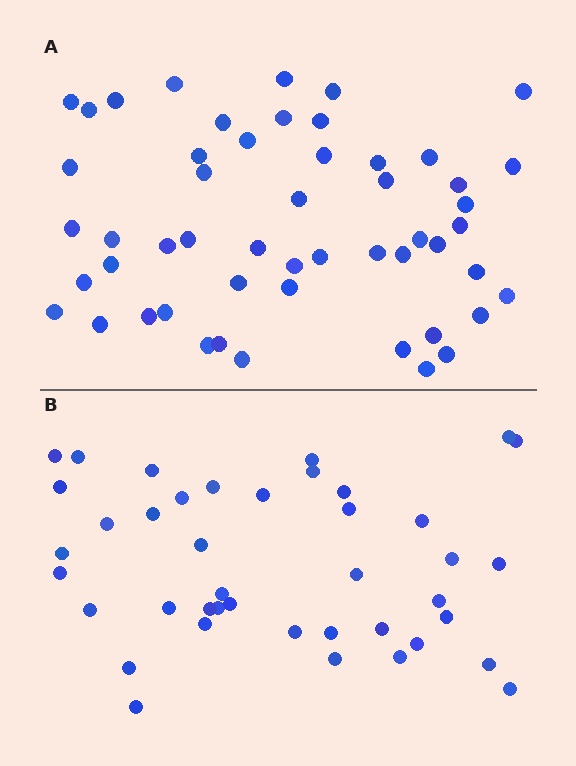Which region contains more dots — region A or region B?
Region A (the top region) has more dots.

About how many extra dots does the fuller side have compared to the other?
Region A has roughly 12 or so more dots than region B.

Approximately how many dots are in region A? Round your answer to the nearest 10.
About 50 dots. (The exact count is 52, which rounds to 50.)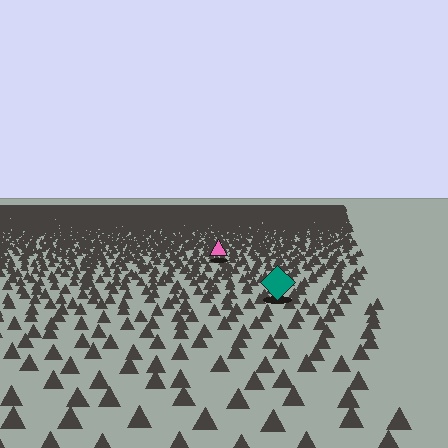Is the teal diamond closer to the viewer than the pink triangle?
Yes. The teal diamond is closer — you can tell from the texture gradient: the ground texture is coarser near it.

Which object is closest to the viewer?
The teal diamond is closest. The texture marks near it are larger and more spread out.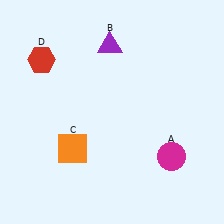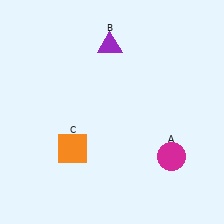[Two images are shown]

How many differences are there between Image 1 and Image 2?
There is 1 difference between the two images.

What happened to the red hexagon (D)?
The red hexagon (D) was removed in Image 2. It was in the top-left area of Image 1.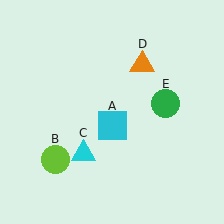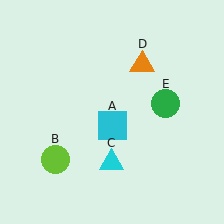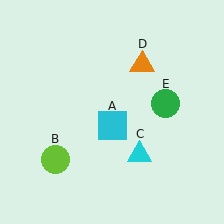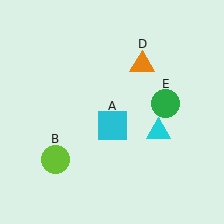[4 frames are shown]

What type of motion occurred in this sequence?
The cyan triangle (object C) rotated counterclockwise around the center of the scene.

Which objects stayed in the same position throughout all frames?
Cyan square (object A) and lime circle (object B) and orange triangle (object D) and green circle (object E) remained stationary.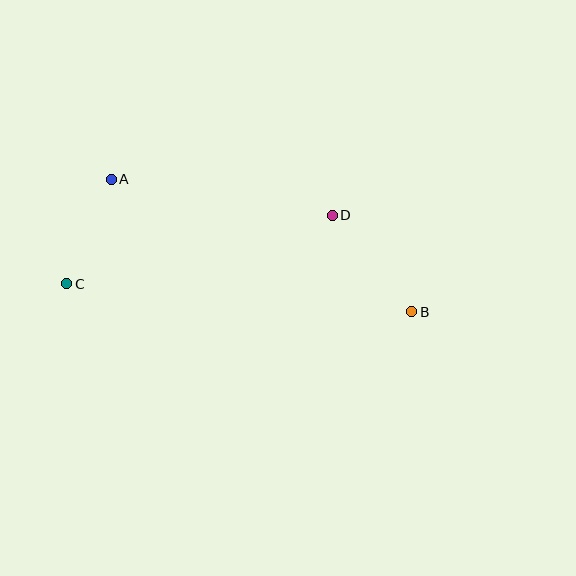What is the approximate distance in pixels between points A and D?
The distance between A and D is approximately 224 pixels.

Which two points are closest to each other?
Points A and C are closest to each other.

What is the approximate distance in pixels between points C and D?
The distance between C and D is approximately 274 pixels.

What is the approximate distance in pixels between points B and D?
The distance between B and D is approximately 125 pixels.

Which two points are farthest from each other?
Points B and C are farthest from each other.